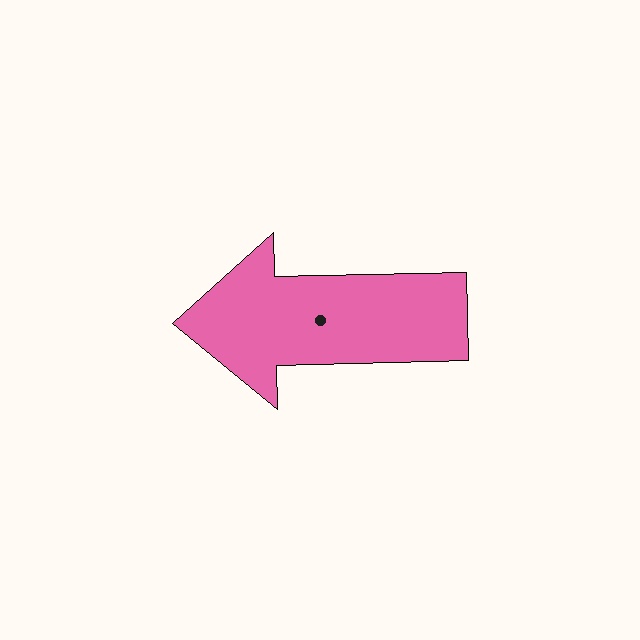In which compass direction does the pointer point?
West.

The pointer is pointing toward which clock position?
Roughly 9 o'clock.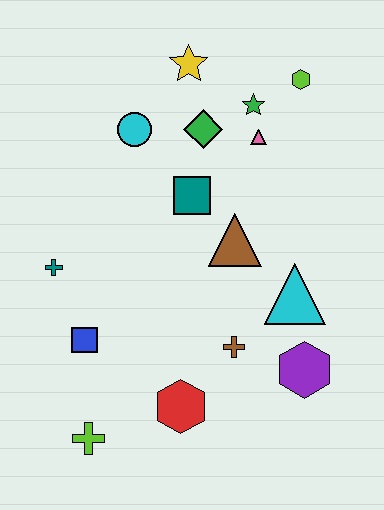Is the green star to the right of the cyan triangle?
No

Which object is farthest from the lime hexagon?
The lime cross is farthest from the lime hexagon.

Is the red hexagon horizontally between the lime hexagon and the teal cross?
Yes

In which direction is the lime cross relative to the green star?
The lime cross is below the green star.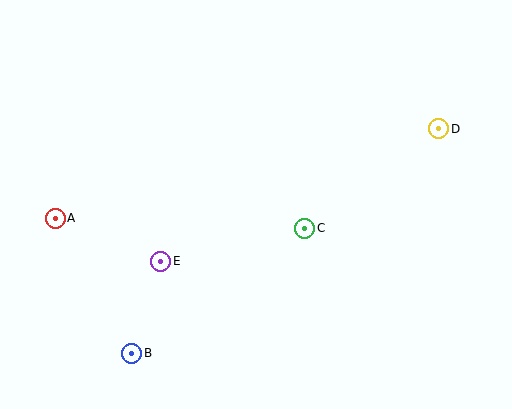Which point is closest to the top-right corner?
Point D is closest to the top-right corner.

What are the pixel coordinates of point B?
Point B is at (132, 353).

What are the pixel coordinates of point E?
Point E is at (161, 261).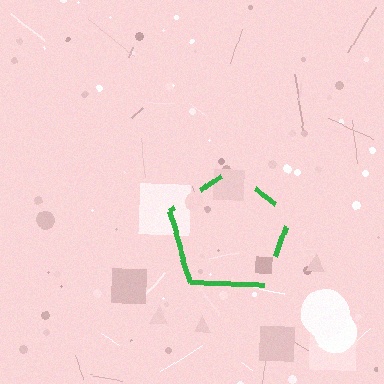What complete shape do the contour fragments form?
The contour fragments form a pentagon.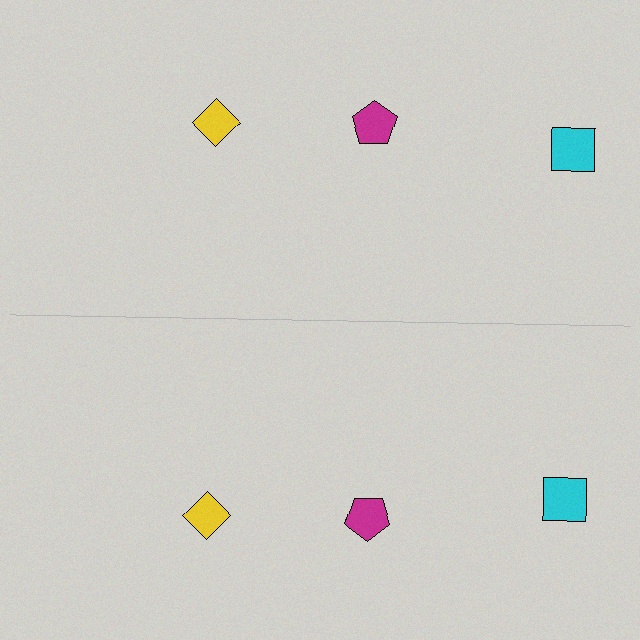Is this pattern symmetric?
Yes, this pattern has bilateral (reflection) symmetry.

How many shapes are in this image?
There are 6 shapes in this image.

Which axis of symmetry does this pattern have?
The pattern has a horizontal axis of symmetry running through the center of the image.